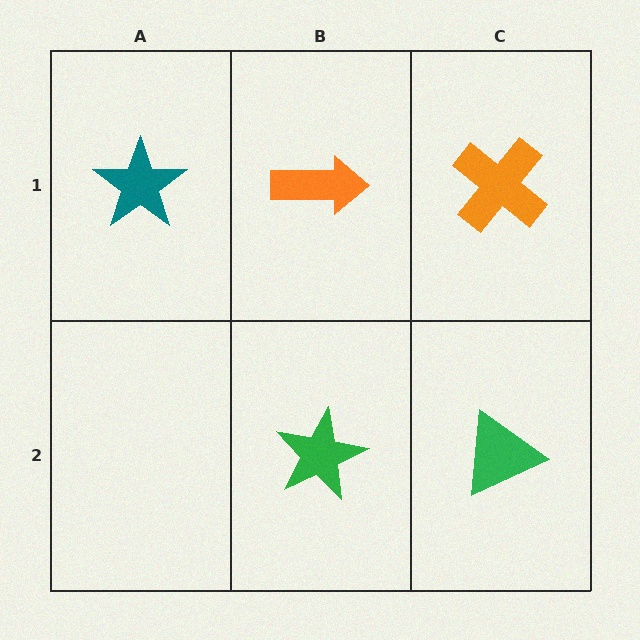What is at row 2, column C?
A green triangle.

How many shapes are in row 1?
3 shapes.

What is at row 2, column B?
A green star.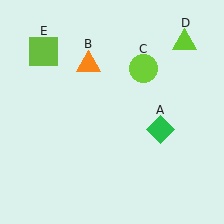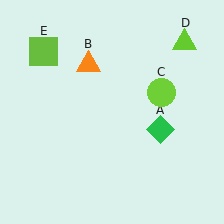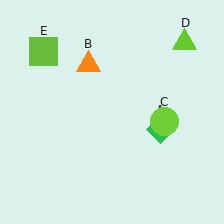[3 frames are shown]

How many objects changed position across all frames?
1 object changed position: lime circle (object C).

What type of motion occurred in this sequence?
The lime circle (object C) rotated clockwise around the center of the scene.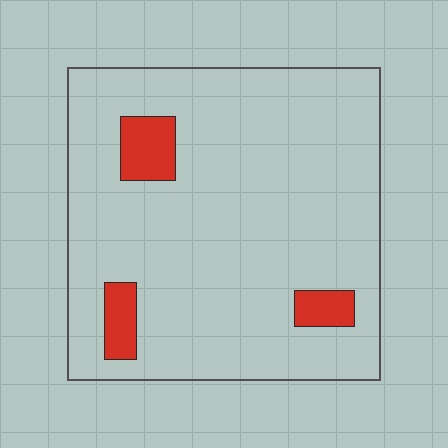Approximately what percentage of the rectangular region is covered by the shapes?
Approximately 10%.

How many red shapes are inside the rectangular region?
3.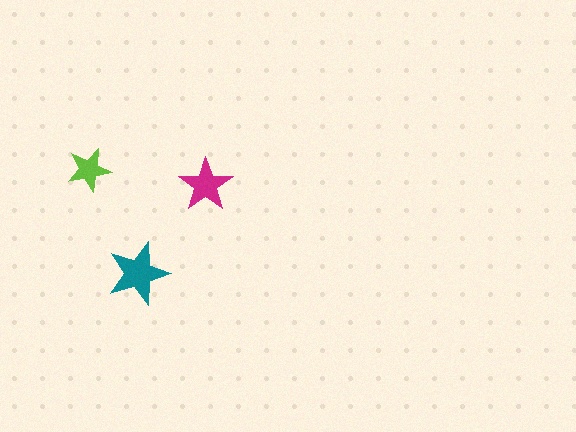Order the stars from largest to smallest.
the teal one, the magenta one, the lime one.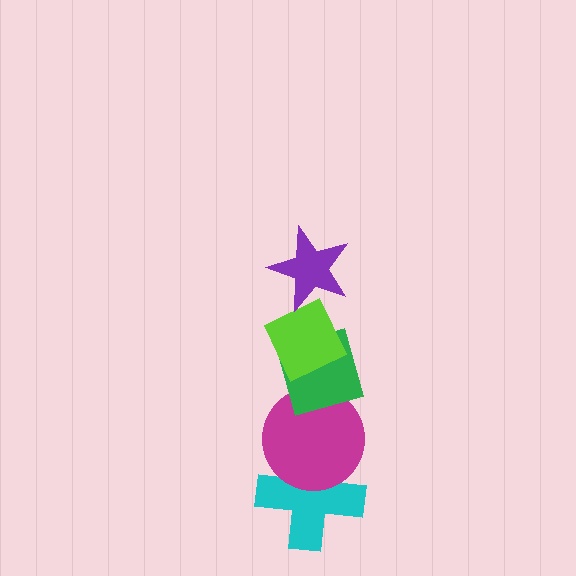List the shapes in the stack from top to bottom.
From top to bottom: the purple star, the lime diamond, the green diamond, the magenta circle, the cyan cross.